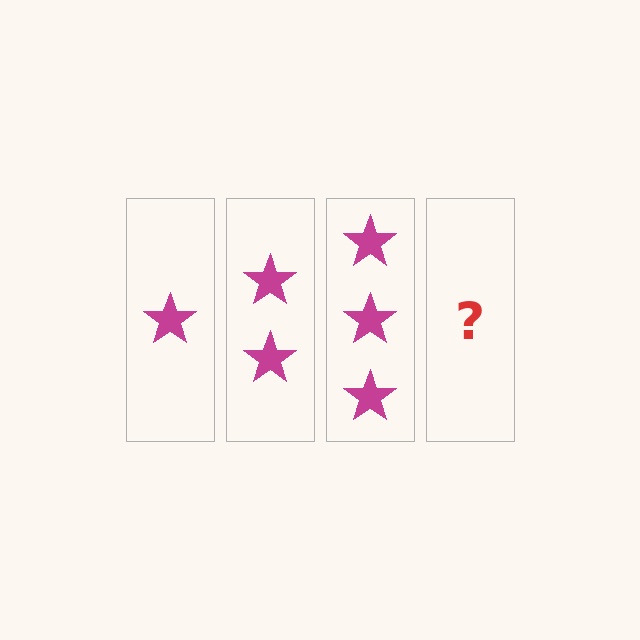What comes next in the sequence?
The next element should be 4 stars.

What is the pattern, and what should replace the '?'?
The pattern is that each step adds one more star. The '?' should be 4 stars.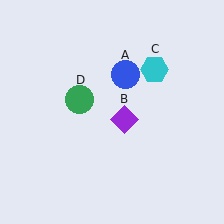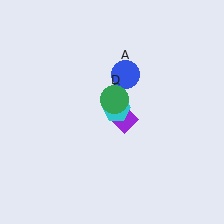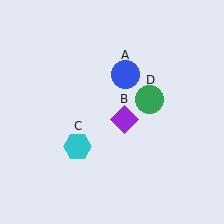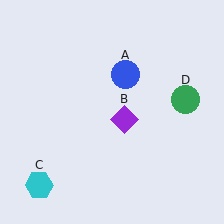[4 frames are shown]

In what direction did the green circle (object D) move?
The green circle (object D) moved right.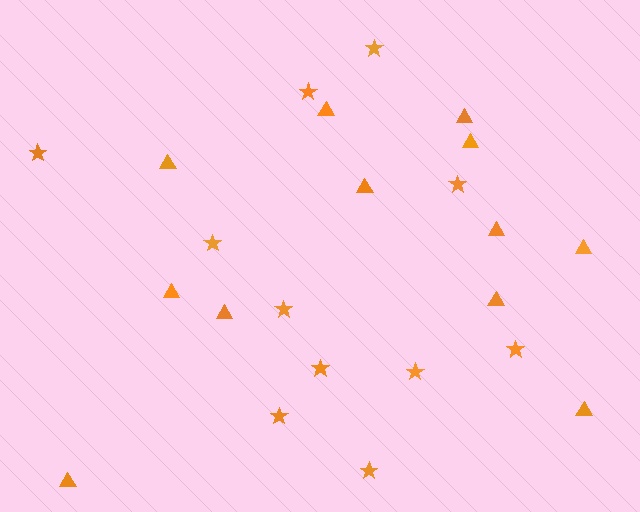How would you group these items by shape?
There are 2 groups: one group of stars (11) and one group of triangles (12).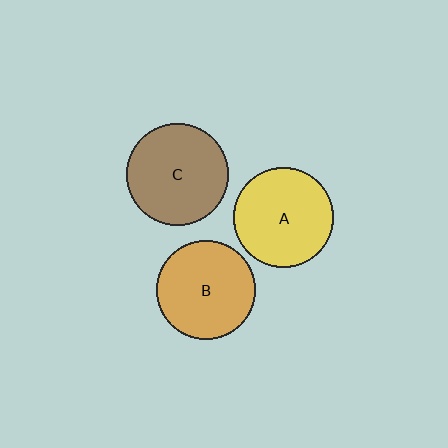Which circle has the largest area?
Circle C (brown).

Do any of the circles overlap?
No, none of the circles overlap.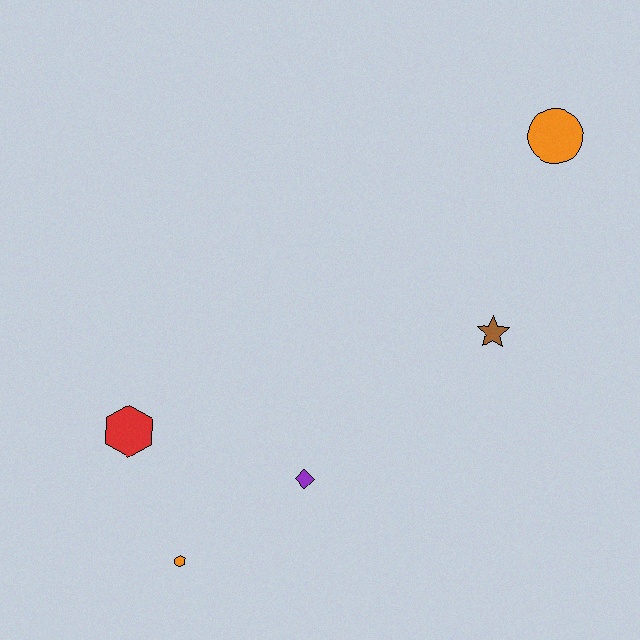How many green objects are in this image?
There are no green objects.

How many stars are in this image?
There is 1 star.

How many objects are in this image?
There are 5 objects.